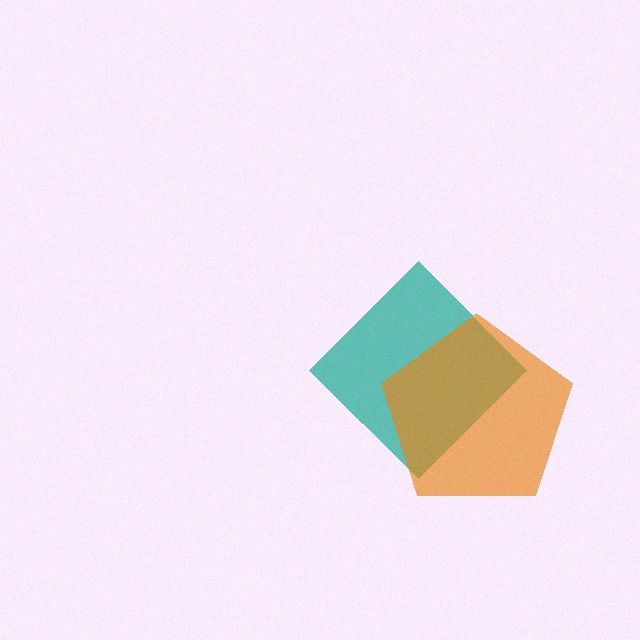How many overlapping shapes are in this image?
There are 2 overlapping shapes in the image.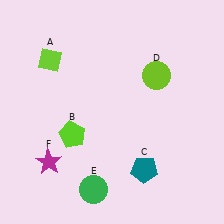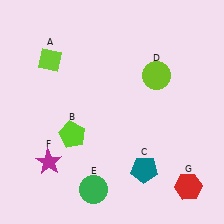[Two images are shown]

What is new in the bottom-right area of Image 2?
A red hexagon (G) was added in the bottom-right area of Image 2.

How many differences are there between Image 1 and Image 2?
There is 1 difference between the two images.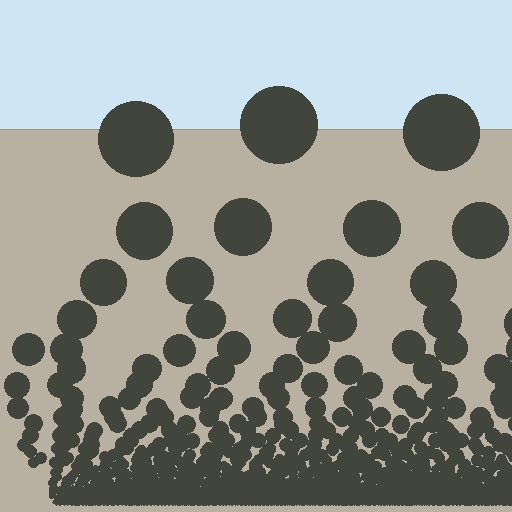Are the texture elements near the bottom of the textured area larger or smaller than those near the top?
Smaller. The gradient is inverted — elements near the bottom are smaller and denser.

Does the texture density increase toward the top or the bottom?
Density increases toward the bottom.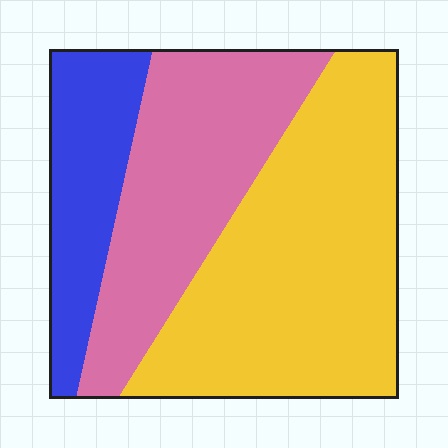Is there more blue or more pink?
Pink.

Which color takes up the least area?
Blue, at roughly 20%.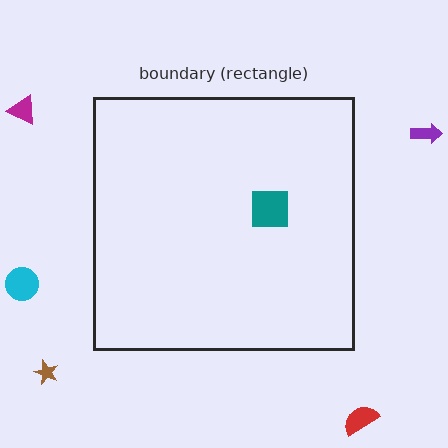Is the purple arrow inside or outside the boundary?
Outside.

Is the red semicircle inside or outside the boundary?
Outside.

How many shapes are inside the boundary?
1 inside, 5 outside.